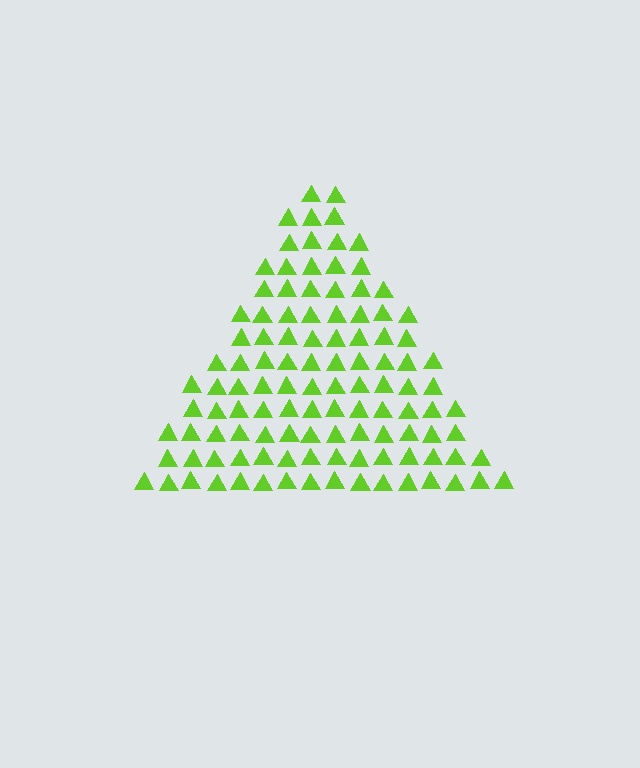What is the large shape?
The large shape is a triangle.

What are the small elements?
The small elements are triangles.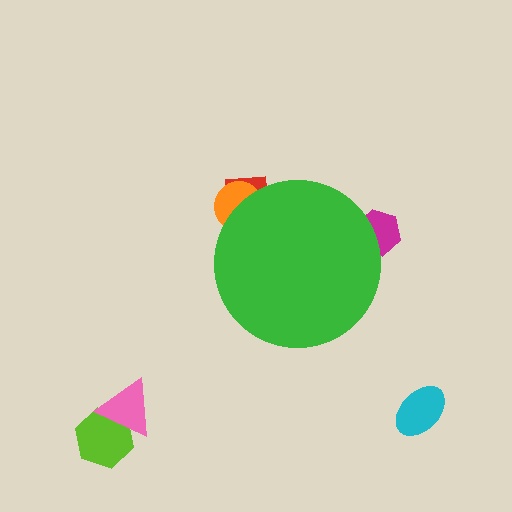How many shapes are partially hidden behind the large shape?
3 shapes are partially hidden.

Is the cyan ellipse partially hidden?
No, the cyan ellipse is fully visible.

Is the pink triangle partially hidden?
No, the pink triangle is fully visible.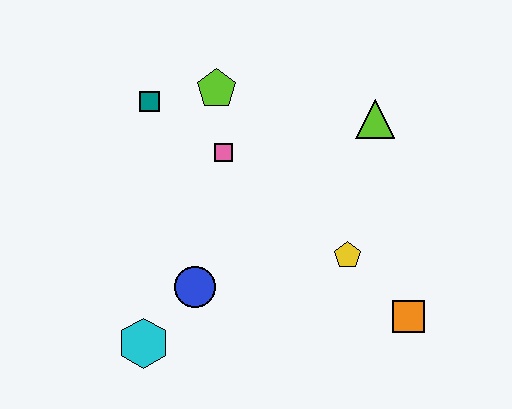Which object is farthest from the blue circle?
The lime triangle is farthest from the blue circle.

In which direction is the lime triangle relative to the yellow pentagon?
The lime triangle is above the yellow pentagon.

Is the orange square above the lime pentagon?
No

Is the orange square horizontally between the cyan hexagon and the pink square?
No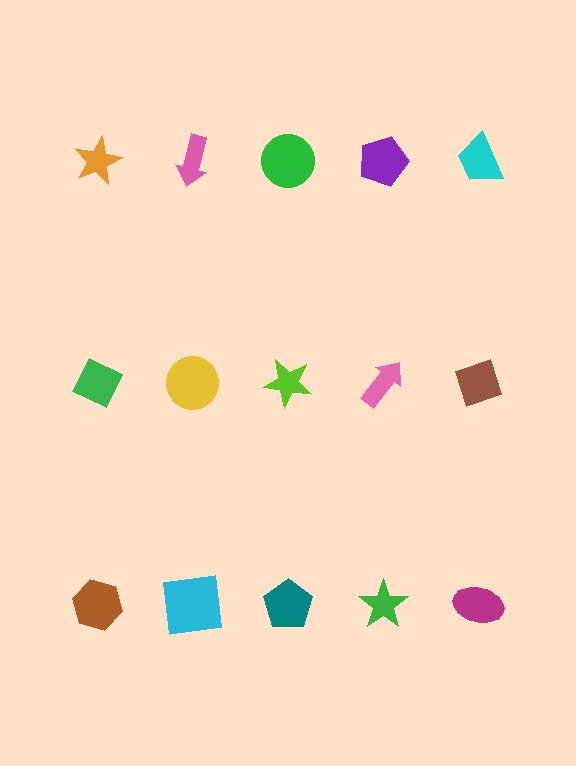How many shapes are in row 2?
5 shapes.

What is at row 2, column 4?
A pink arrow.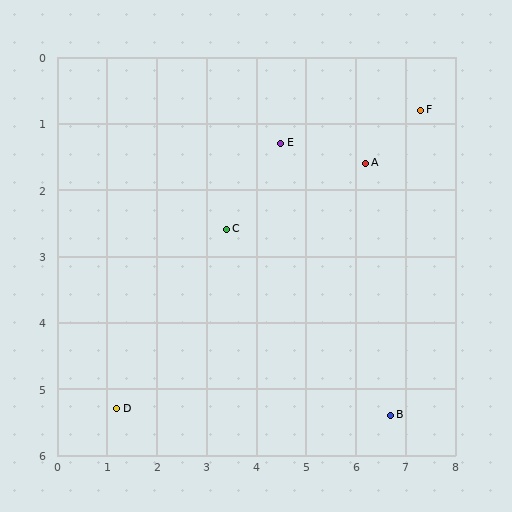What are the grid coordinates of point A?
Point A is at approximately (6.2, 1.6).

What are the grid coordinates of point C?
Point C is at approximately (3.4, 2.6).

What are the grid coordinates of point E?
Point E is at approximately (4.5, 1.3).